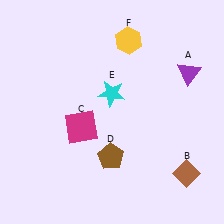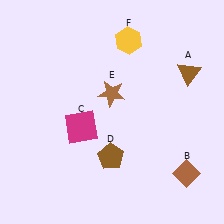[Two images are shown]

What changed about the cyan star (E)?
In Image 1, E is cyan. In Image 2, it changed to brown.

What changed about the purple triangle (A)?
In Image 1, A is purple. In Image 2, it changed to brown.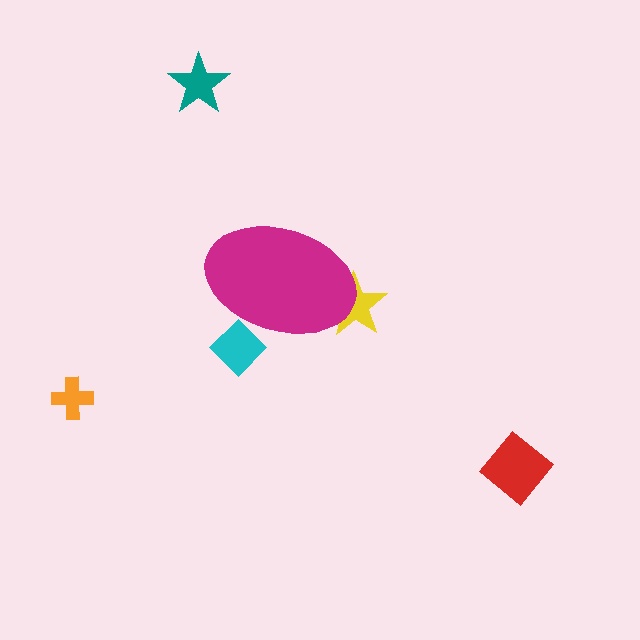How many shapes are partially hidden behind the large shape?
2 shapes are partially hidden.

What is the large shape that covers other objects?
A magenta ellipse.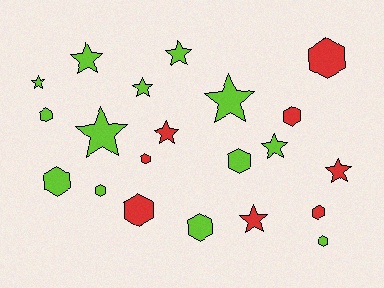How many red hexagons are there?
There are 5 red hexagons.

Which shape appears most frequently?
Hexagon, with 11 objects.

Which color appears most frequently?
Lime, with 13 objects.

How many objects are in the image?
There are 21 objects.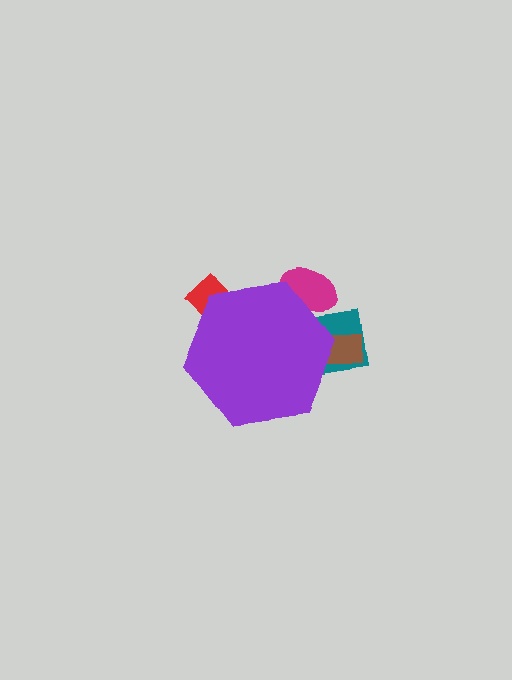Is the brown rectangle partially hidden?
Yes, the brown rectangle is partially hidden behind the purple hexagon.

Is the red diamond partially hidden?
Yes, the red diamond is partially hidden behind the purple hexagon.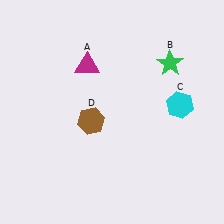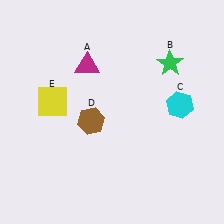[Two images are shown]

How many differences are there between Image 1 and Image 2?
There is 1 difference between the two images.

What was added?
A yellow square (E) was added in Image 2.